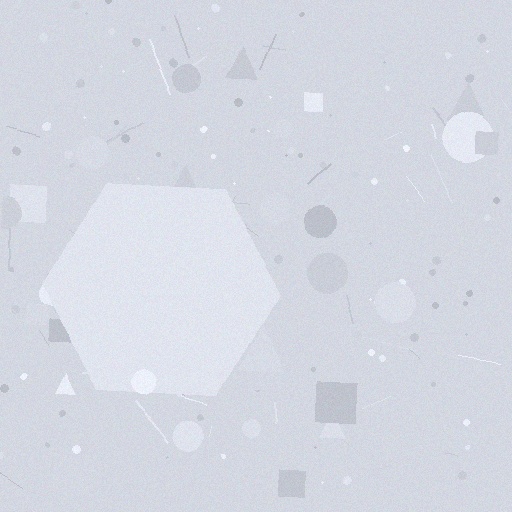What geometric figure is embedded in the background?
A hexagon is embedded in the background.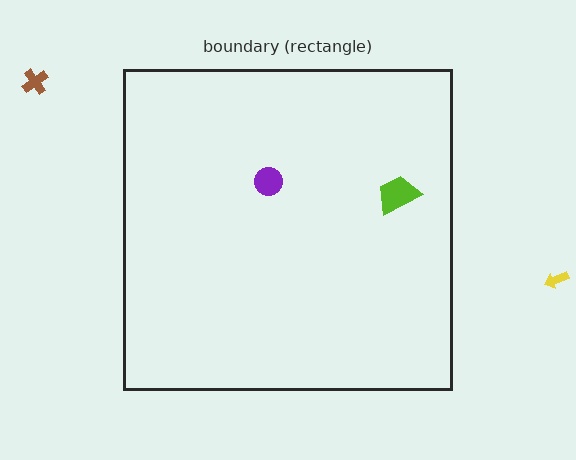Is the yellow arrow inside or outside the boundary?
Outside.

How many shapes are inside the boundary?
2 inside, 2 outside.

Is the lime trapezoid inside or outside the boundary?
Inside.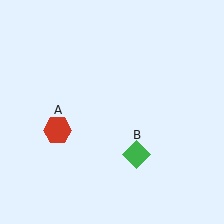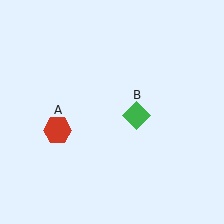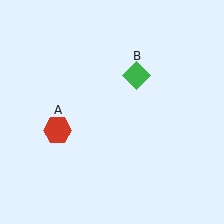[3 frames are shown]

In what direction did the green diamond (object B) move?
The green diamond (object B) moved up.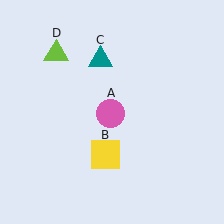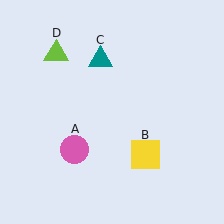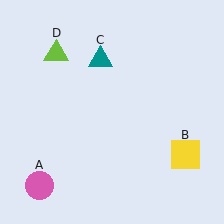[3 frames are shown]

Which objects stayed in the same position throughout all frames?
Teal triangle (object C) and lime triangle (object D) remained stationary.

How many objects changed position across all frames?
2 objects changed position: pink circle (object A), yellow square (object B).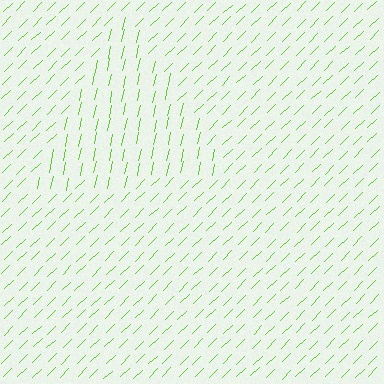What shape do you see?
I see a triangle.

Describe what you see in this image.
The image is filled with small lime line segments. A triangle region in the image has lines oriented differently from the surrounding lines, creating a visible texture boundary.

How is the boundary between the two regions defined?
The boundary is defined purely by a change in line orientation (approximately 34 degrees difference). All lines are the same color and thickness.